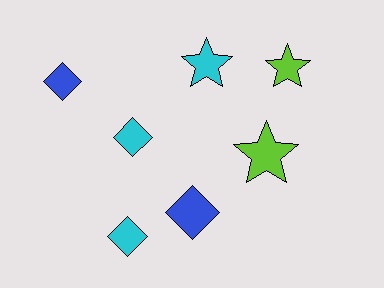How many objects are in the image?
There are 7 objects.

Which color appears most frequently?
Cyan, with 3 objects.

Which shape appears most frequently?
Diamond, with 4 objects.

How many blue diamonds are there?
There are 2 blue diamonds.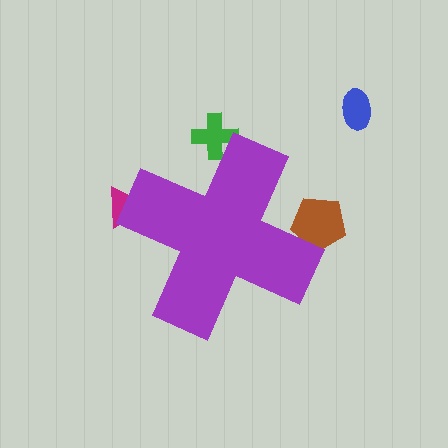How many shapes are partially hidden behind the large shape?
3 shapes are partially hidden.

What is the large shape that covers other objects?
A purple cross.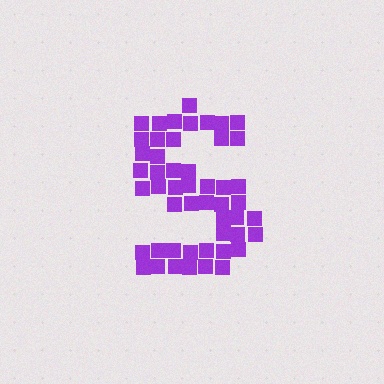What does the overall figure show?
The overall figure shows the letter S.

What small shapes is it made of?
It is made of small squares.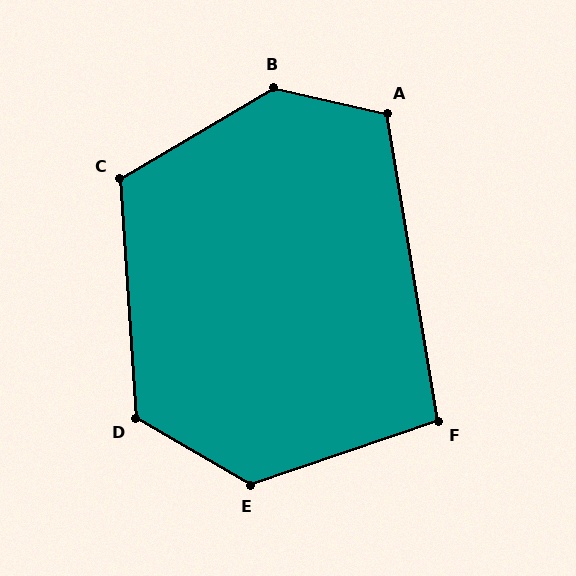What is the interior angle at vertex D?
Approximately 124 degrees (obtuse).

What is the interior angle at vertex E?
Approximately 131 degrees (obtuse).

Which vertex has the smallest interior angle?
F, at approximately 100 degrees.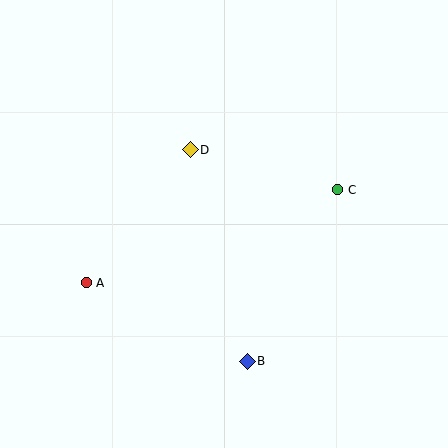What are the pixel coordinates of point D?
Point D is at (190, 150).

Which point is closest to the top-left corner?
Point D is closest to the top-left corner.